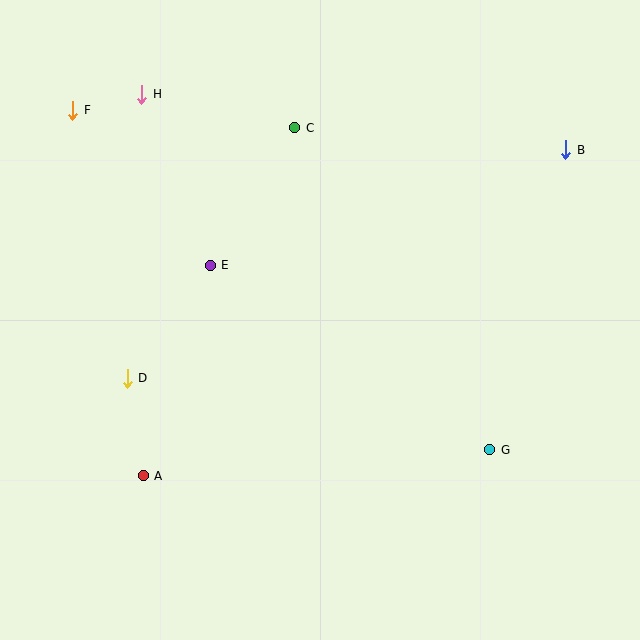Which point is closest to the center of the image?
Point E at (210, 265) is closest to the center.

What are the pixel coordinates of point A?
Point A is at (143, 476).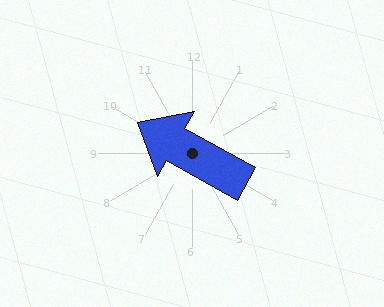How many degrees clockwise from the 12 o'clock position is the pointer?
Approximately 299 degrees.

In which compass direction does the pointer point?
Northwest.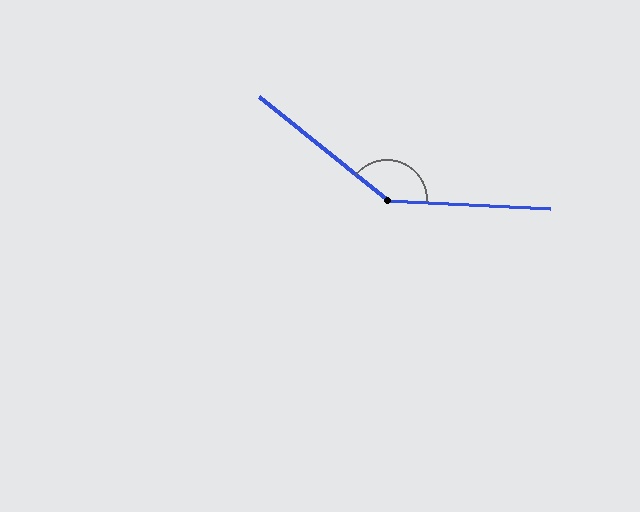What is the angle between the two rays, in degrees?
Approximately 144 degrees.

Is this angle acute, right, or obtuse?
It is obtuse.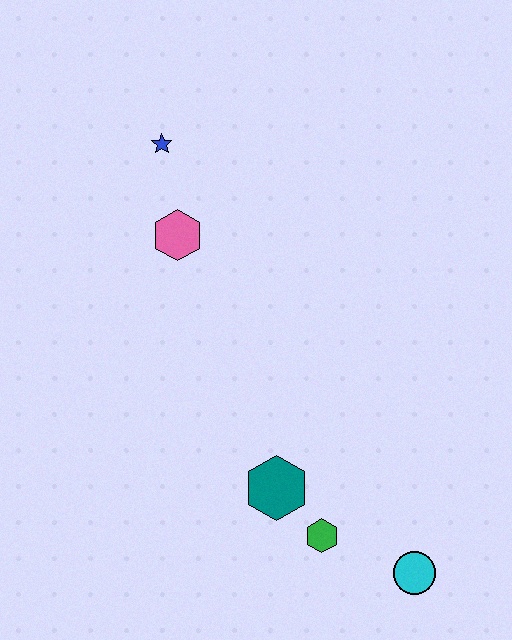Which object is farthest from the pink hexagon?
The cyan circle is farthest from the pink hexagon.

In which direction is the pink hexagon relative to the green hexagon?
The pink hexagon is above the green hexagon.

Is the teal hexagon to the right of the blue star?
Yes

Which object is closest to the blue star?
The pink hexagon is closest to the blue star.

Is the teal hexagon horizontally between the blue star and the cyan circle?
Yes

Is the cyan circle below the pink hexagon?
Yes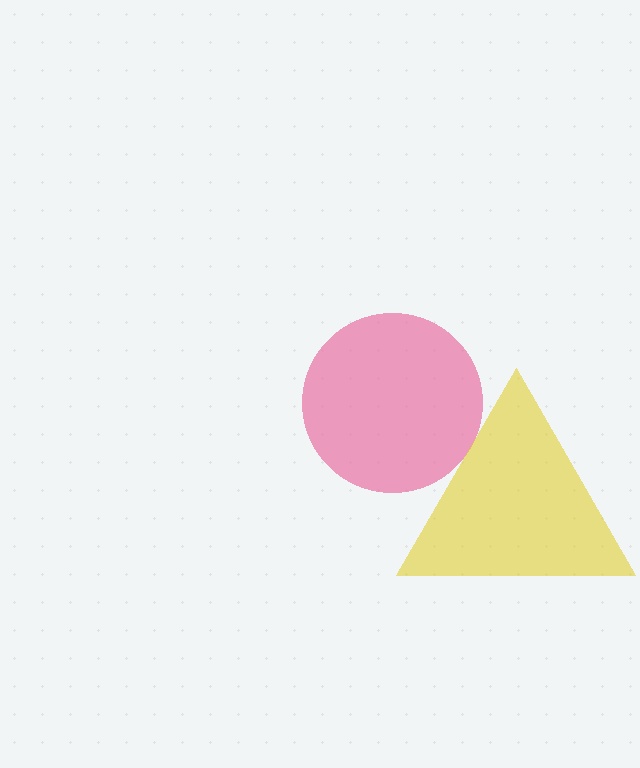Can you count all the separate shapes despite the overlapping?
Yes, there are 2 separate shapes.